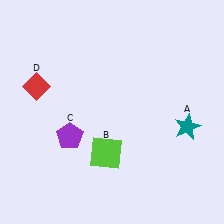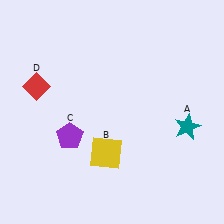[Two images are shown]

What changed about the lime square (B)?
In Image 1, B is lime. In Image 2, it changed to yellow.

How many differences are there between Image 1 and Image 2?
There is 1 difference between the two images.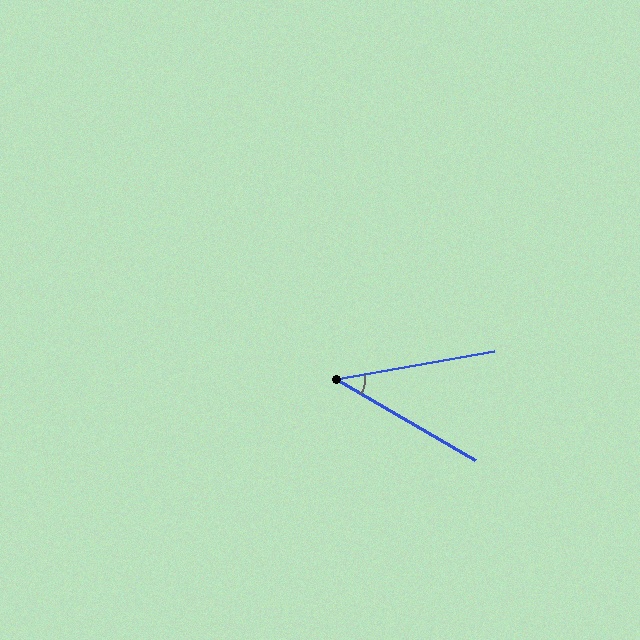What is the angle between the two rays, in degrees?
Approximately 40 degrees.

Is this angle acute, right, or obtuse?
It is acute.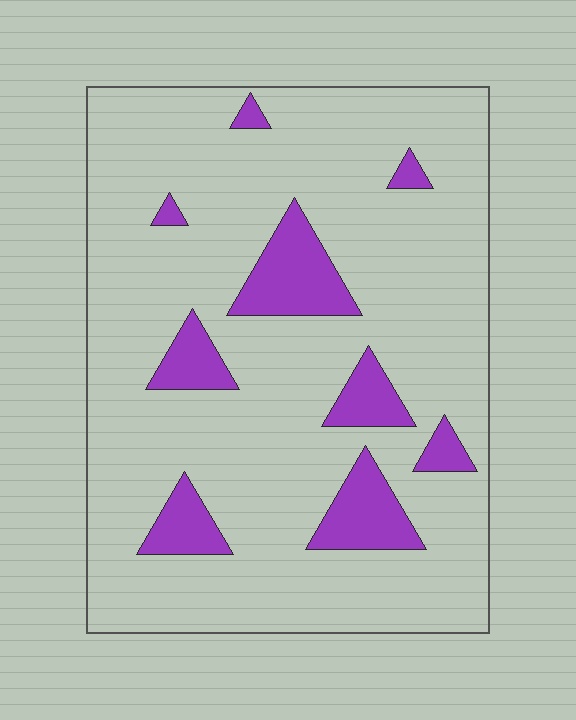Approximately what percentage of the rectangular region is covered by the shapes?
Approximately 15%.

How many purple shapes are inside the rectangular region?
9.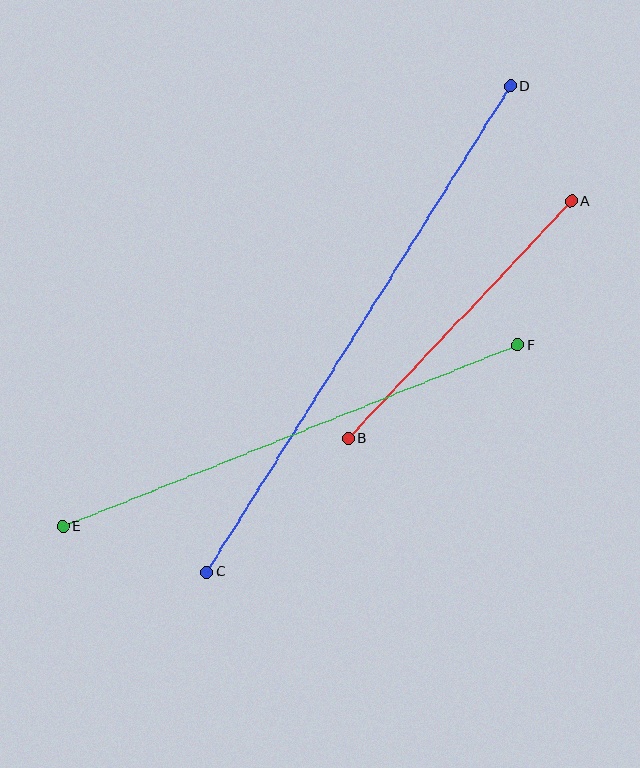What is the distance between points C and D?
The distance is approximately 573 pixels.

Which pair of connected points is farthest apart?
Points C and D are farthest apart.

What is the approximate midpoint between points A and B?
The midpoint is at approximately (460, 320) pixels.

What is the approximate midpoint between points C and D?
The midpoint is at approximately (359, 329) pixels.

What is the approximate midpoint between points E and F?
The midpoint is at approximately (290, 436) pixels.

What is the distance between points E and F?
The distance is approximately 489 pixels.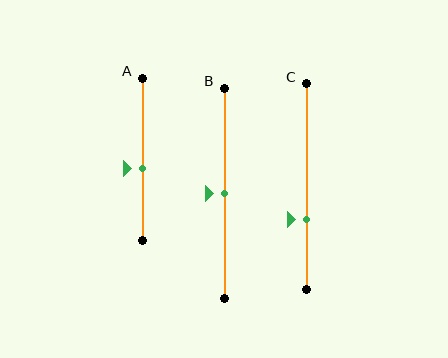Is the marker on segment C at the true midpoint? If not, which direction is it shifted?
No, the marker on segment C is shifted downward by about 16% of the segment length.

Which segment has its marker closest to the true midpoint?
Segment B has its marker closest to the true midpoint.